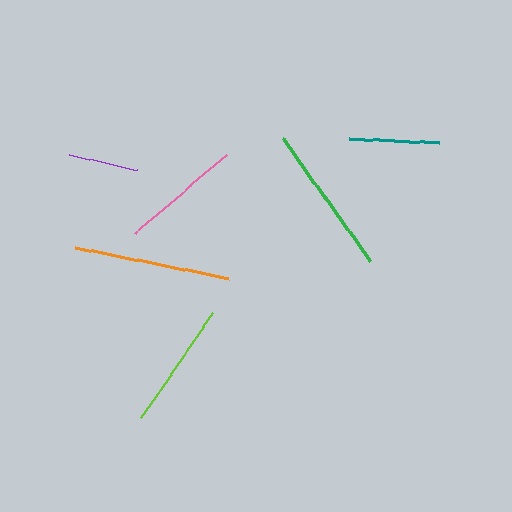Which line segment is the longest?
The orange line is the longest at approximately 156 pixels.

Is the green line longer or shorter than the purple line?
The green line is longer than the purple line.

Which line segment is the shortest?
The purple line is the shortest at approximately 69 pixels.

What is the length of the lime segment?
The lime segment is approximately 128 pixels long.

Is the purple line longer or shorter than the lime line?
The lime line is longer than the purple line.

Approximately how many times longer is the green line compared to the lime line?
The green line is approximately 1.2 times the length of the lime line.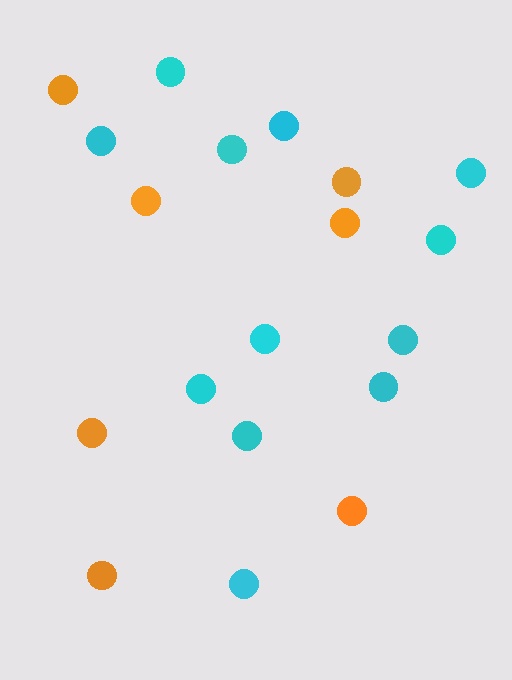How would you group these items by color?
There are 2 groups: one group of cyan circles (12) and one group of orange circles (7).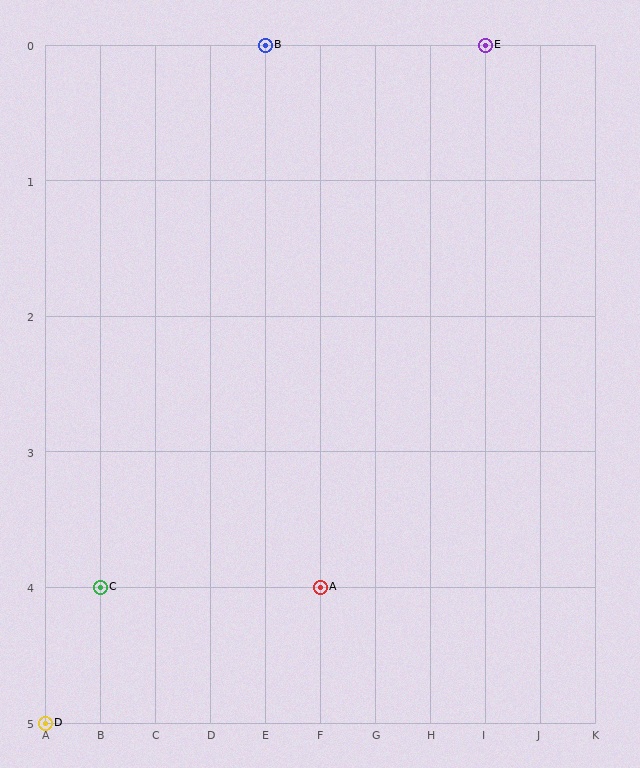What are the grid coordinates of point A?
Point A is at grid coordinates (F, 4).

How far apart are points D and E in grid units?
Points D and E are 8 columns and 5 rows apart (about 9.4 grid units diagonally).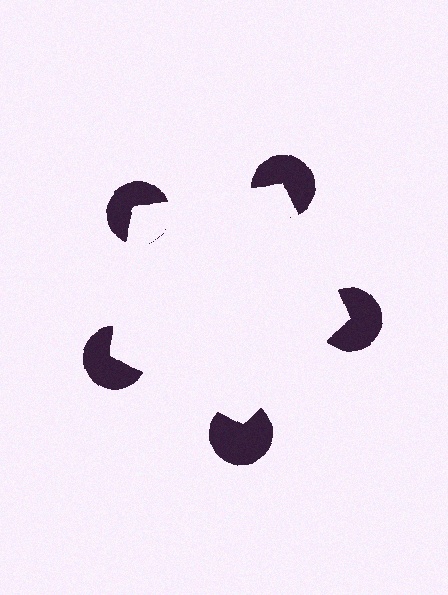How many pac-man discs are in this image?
There are 5 — one at each vertex of the illusory pentagon.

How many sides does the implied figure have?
5 sides.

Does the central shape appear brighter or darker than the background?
It typically appears slightly brighter than the background, even though no actual brightness change is drawn.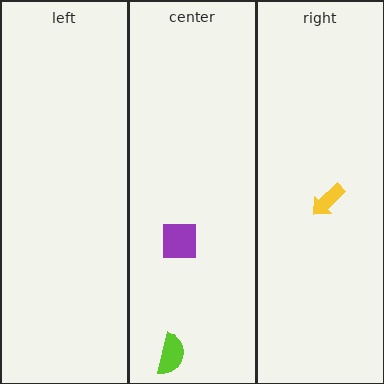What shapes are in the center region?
The lime semicircle, the purple square.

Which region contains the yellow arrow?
The right region.